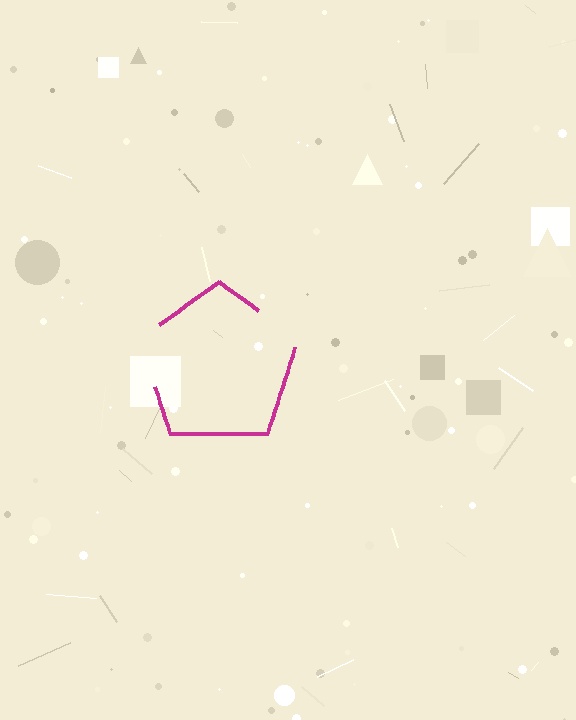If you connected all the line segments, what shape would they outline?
They would outline a pentagon.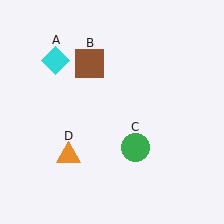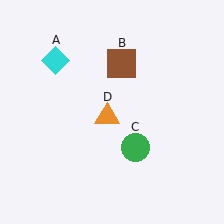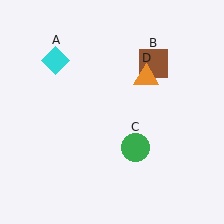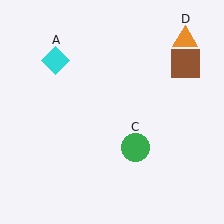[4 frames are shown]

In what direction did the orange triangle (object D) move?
The orange triangle (object D) moved up and to the right.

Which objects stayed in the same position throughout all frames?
Cyan diamond (object A) and green circle (object C) remained stationary.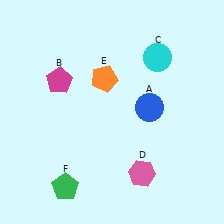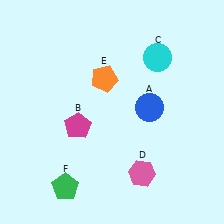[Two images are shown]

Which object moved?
The magenta pentagon (B) moved down.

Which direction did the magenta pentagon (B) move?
The magenta pentagon (B) moved down.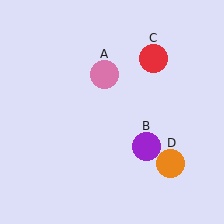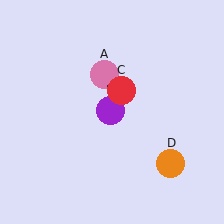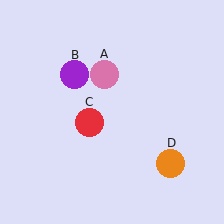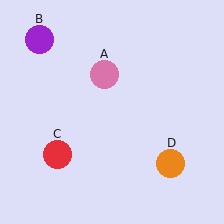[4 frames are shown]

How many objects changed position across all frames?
2 objects changed position: purple circle (object B), red circle (object C).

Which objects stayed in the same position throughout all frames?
Pink circle (object A) and orange circle (object D) remained stationary.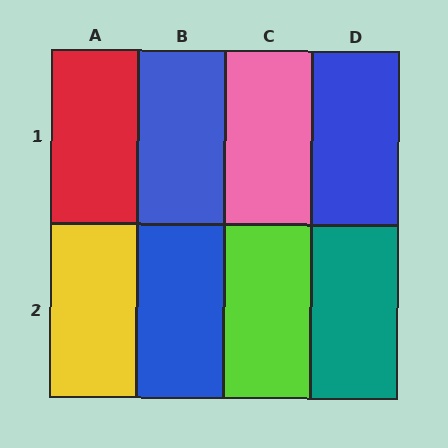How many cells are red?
1 cell is red.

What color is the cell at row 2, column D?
Teal.